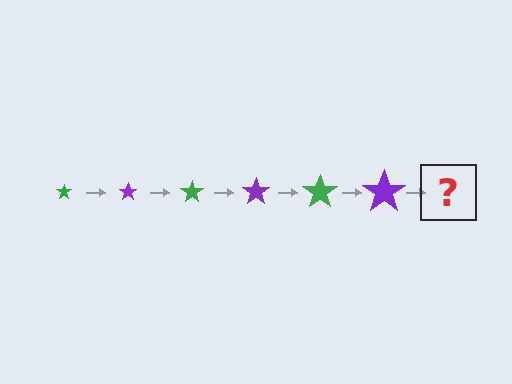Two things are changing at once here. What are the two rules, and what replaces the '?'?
The two rules are that the star grows larger each step and the color cycles through green and purple. The '?' should be a green star, larger than the previous one.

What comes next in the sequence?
The next element should be a green star, larger than the previous one.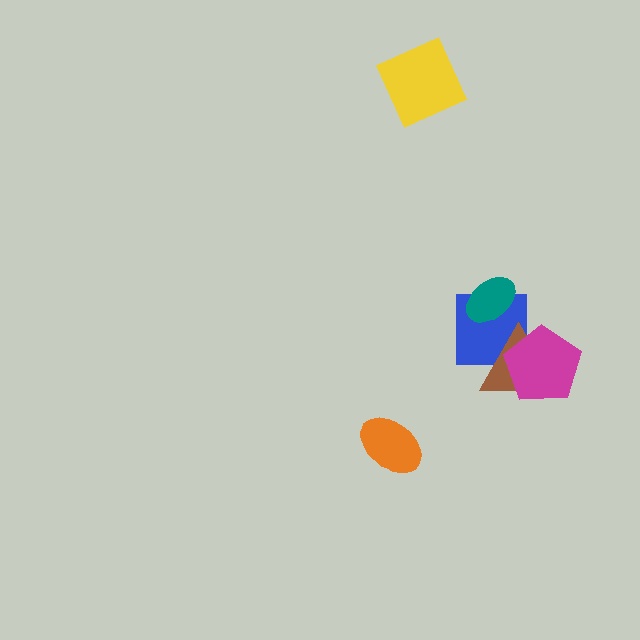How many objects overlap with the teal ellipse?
1 object overlaps with the teal ellipse.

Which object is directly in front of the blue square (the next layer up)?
The teal ellipse is directly in front of the blue square.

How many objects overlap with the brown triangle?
2 objects overlap with the brown triangle.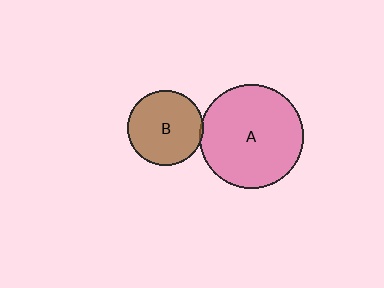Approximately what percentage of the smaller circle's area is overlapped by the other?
Approximately 5%.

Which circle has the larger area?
Circle A (pink).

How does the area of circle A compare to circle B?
Approximately 1.9 times.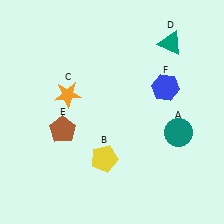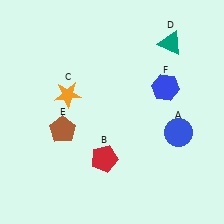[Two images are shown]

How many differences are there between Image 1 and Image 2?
There are 2 differences between the two images.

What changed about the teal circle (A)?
In Image 1, A is teal. In Image 2, it changed to blue.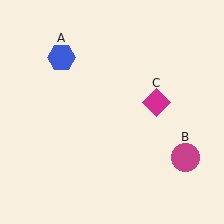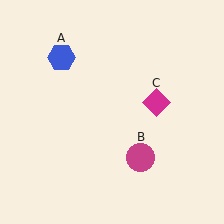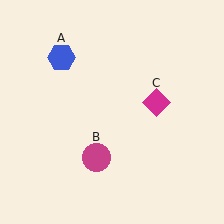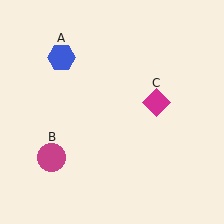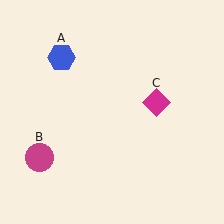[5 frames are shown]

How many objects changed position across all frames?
1 object changed position: magenta circle (object B).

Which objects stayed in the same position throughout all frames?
Blue hexagon (object A) and magenta diamond (object C) remained stationary.